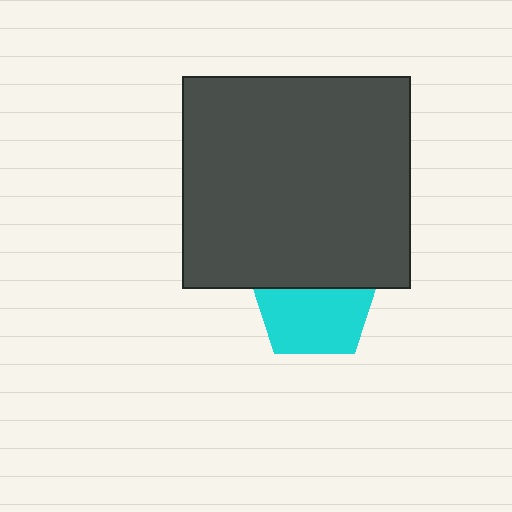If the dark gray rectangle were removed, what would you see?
You would see the complete cyan pentagon.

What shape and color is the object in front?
The object in front is a dark gray rectangle.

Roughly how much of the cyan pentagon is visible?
About half of it is visible (roughly 58%).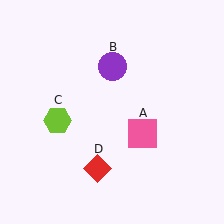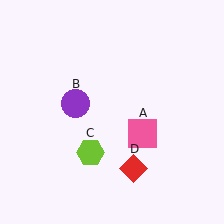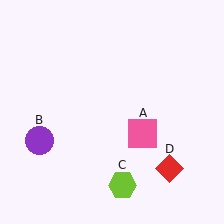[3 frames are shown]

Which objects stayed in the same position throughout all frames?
Pink square (object A) remained stationary.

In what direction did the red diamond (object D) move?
The red diamond (object D) moved right.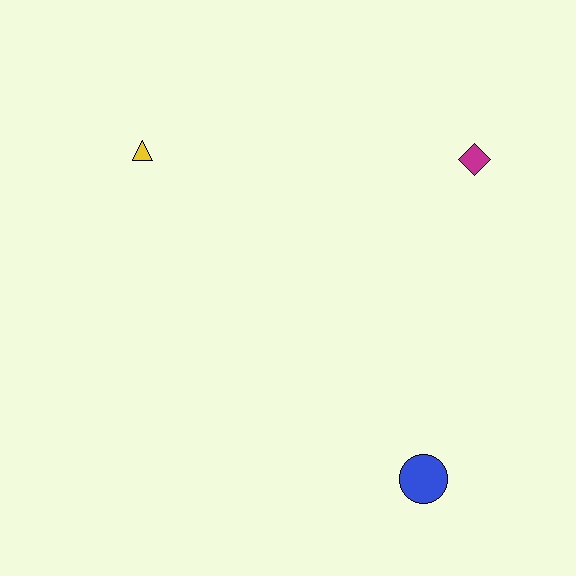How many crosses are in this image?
There are no crosses.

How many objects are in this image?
There are 3 objects.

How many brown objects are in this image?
There are no brown objects.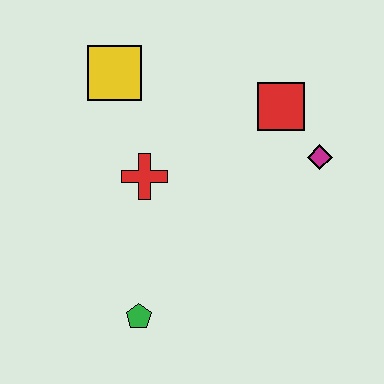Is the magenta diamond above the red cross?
Yes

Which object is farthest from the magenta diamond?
The green pentagon is farthest from the magenta diamond.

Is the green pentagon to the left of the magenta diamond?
Yes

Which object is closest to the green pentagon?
The red cross is closest to the green pentagon.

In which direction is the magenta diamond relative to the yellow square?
The magenta diamond is to the right of the yellow square.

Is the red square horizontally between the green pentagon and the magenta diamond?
Yes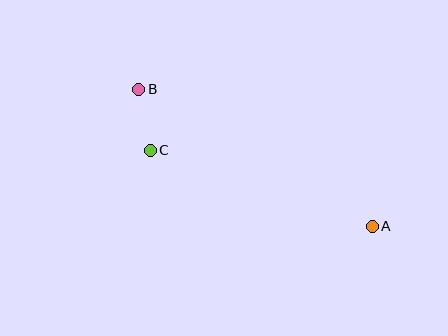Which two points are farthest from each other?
Points A and B are farthest from each other.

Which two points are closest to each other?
Points B and C are closest to each other.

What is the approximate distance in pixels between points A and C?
The distance between A and C is approximately 235 pixels.